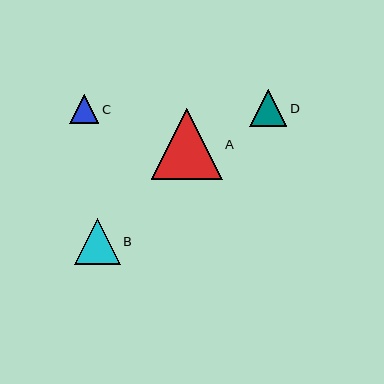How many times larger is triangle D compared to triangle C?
Triangle D is approximately 1.3 times the size of triangle C.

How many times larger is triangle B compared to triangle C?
Triangle B is approximately 1.6 times the size of triangle C.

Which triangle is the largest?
Triangle A is the largest with a size of approximately 71 pixels.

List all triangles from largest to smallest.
From largest to smallest: A, B, D, C.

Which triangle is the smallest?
Triangle C is the smallest with a size of approximately 29 pixels.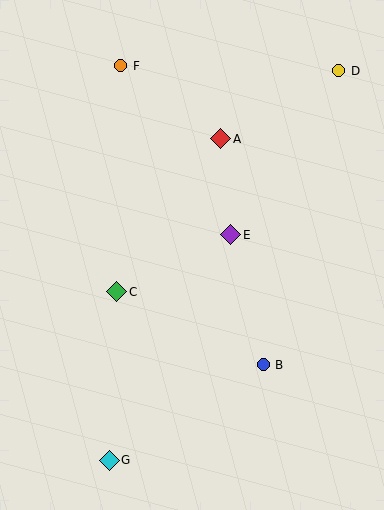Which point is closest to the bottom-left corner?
Point G is closest to the bottom-left corner.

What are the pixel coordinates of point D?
Point D is at (339, 71).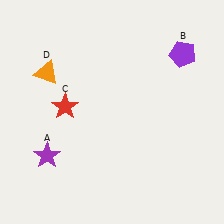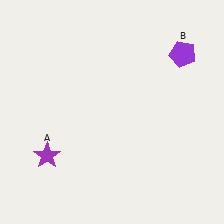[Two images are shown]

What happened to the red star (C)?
The red star (C) was removed in Image 2. It was in the top-left area of Image 1.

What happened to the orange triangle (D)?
The orange triangle (D) was removed in Image 2. It was in the top-left area of Image 1.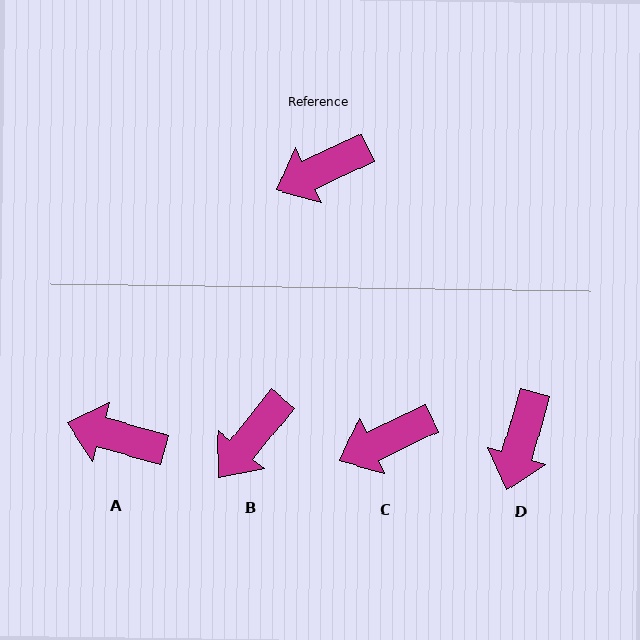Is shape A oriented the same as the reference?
No, it is off by about 41 degrees.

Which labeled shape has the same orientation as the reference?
C.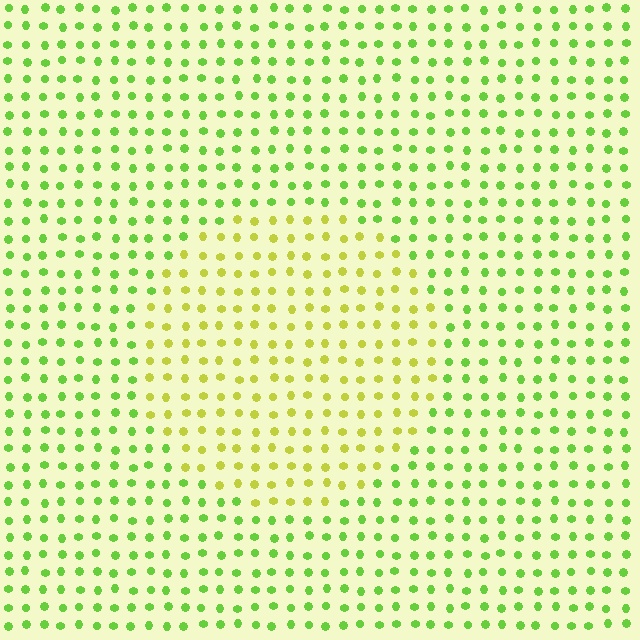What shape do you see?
I see a circle.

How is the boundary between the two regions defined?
The boundary is defined purely by a slight shift in hue (about 37 degrees). Spacing, size, and orientation are identical on both sides.